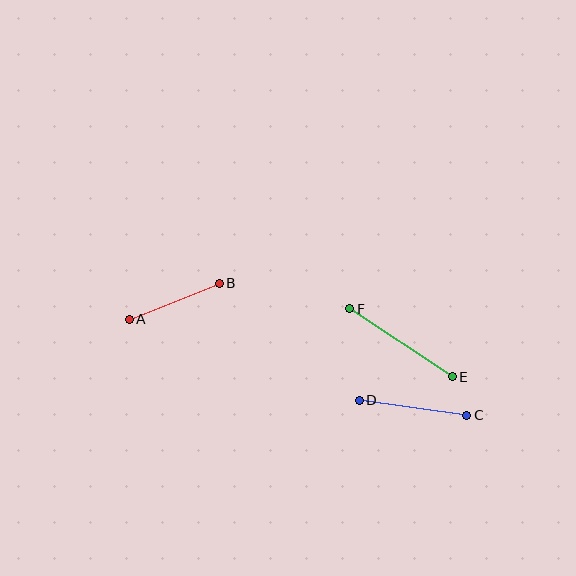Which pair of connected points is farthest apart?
Points E and F are farthest apart.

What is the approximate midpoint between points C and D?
The midpoint is at approximately (413, 408) pixels.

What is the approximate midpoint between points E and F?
The midpoint is at approximately (401, 343) pixels.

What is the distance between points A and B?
The distance is approximately 97 pixels.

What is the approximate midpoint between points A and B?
The midpoint is at approximately (174, 301) pixels.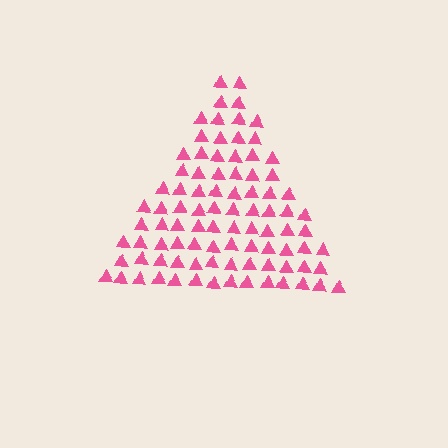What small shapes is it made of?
It is made of small triangles.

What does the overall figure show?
The overall figure shows a triangle.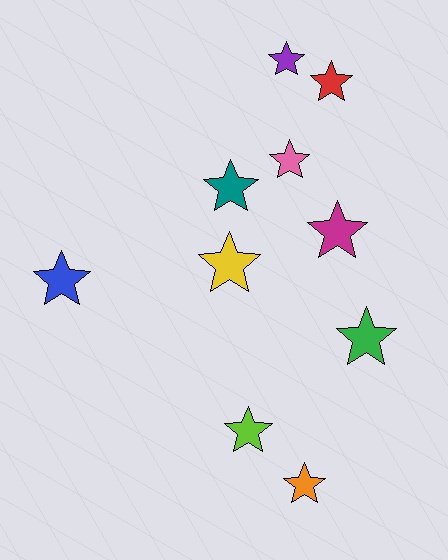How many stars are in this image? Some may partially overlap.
There are 10 stars.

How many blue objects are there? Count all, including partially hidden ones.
There is 1 blue object.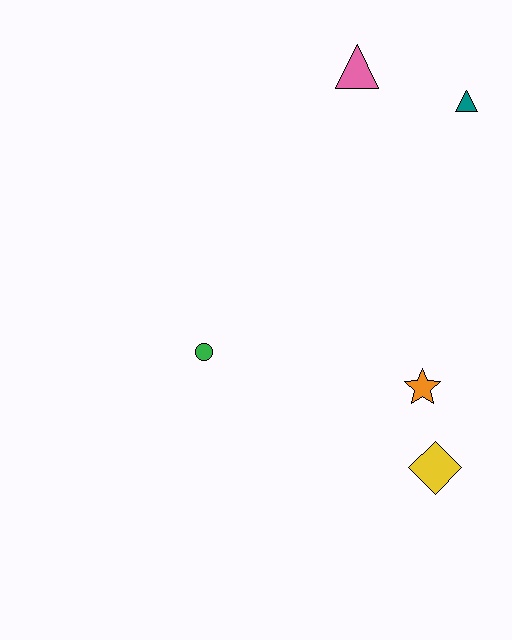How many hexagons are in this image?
There are no hexagons.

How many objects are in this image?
There are 5 objects.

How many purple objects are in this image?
There are no purple objects.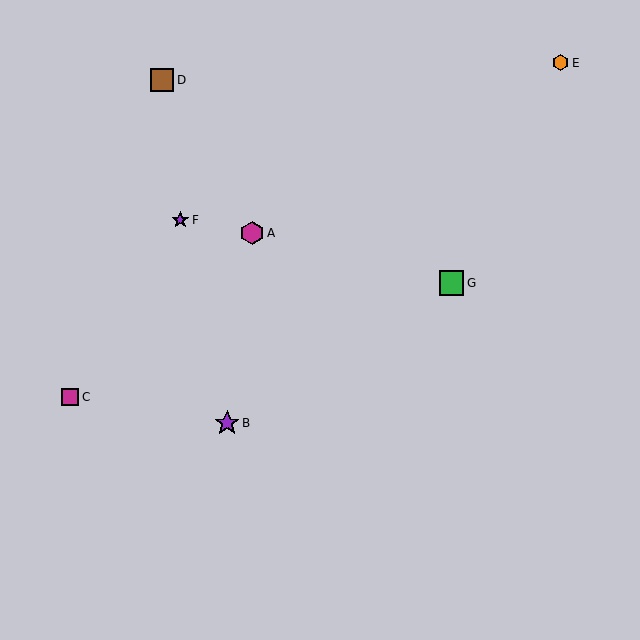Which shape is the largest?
The purple star (labeled B) is the largest.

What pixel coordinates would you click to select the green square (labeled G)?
Click at (452, 283) to select the green square G.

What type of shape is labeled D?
Shape D is a brown square.